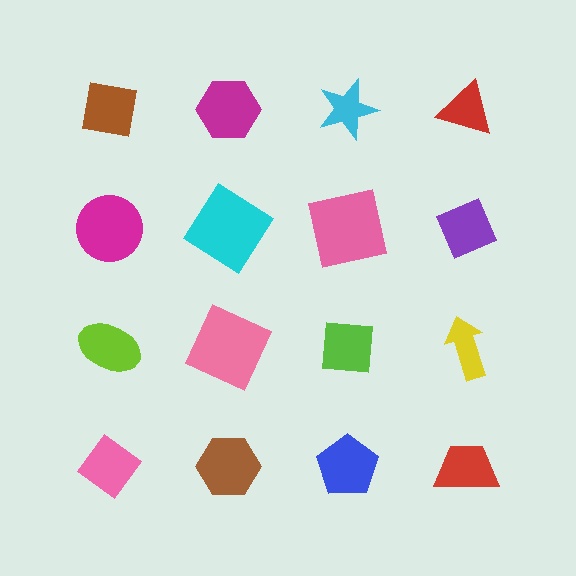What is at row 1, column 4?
A red triangle.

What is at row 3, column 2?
A pink square.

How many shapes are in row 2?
4 shapes.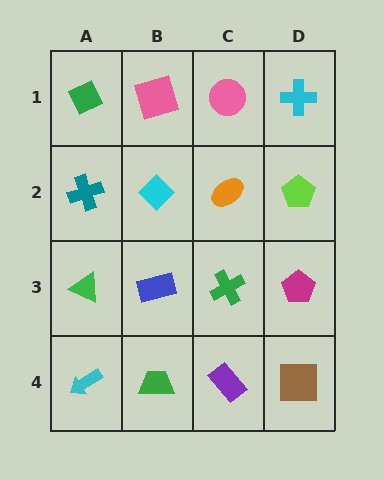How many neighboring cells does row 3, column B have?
4.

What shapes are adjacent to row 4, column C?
A green cross (row 3, column C), a green trapezoid (row 4, column B), a brown square (row 4, column D).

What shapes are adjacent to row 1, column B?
A cyan diamond (row 2, column B), a green diamond (row 1, column A), a pink circle (row 1, column C).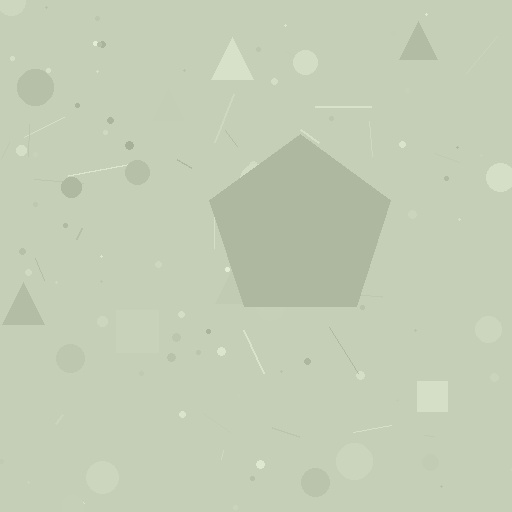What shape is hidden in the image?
A pentagon is hidden in the image.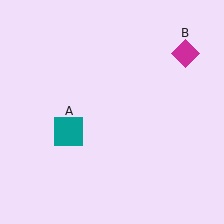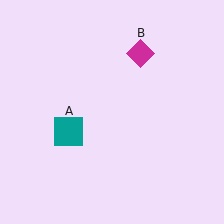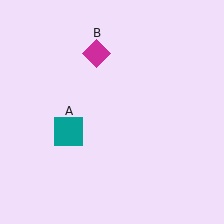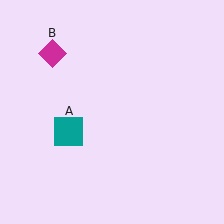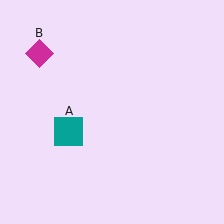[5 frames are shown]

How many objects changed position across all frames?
1 object changed position: magenta diamond (object B).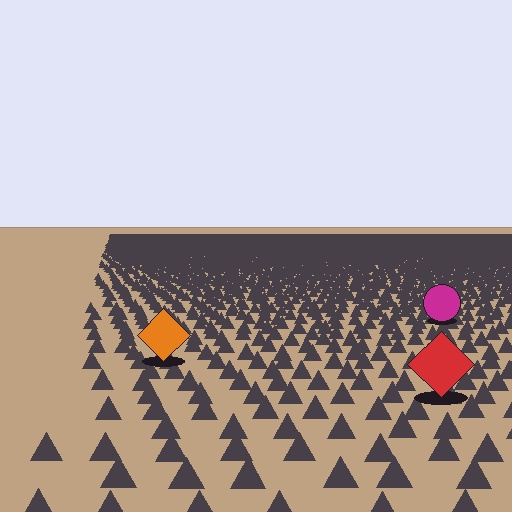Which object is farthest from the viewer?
The magenta circle is farthest from the viewer. It appears smaller and the ground texture around it is denser.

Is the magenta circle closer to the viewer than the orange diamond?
No. The orange diamond is closer — you can tell from the texture gradient: the ground texture is coarser near it.